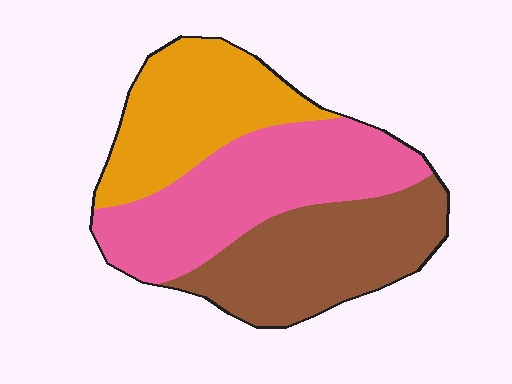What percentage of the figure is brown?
Brown takes up about one third (1/3) of the figure.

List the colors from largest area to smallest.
From largest to smallest: pink, brown, orange.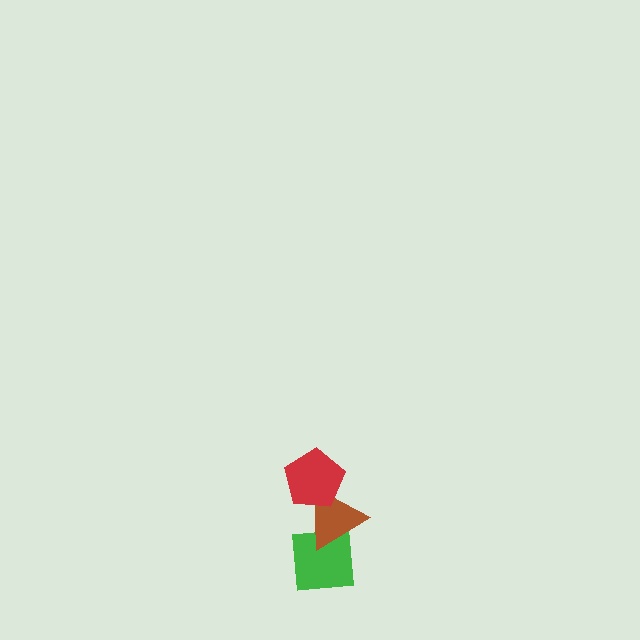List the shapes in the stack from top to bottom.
From top to bottom: the red pentagon, the brown triangle, the green square.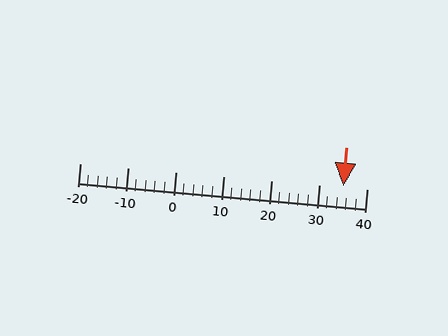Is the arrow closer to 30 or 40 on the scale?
The arrow is closer to 40.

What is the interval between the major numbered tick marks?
The major tick marks are spaced 10 units apart.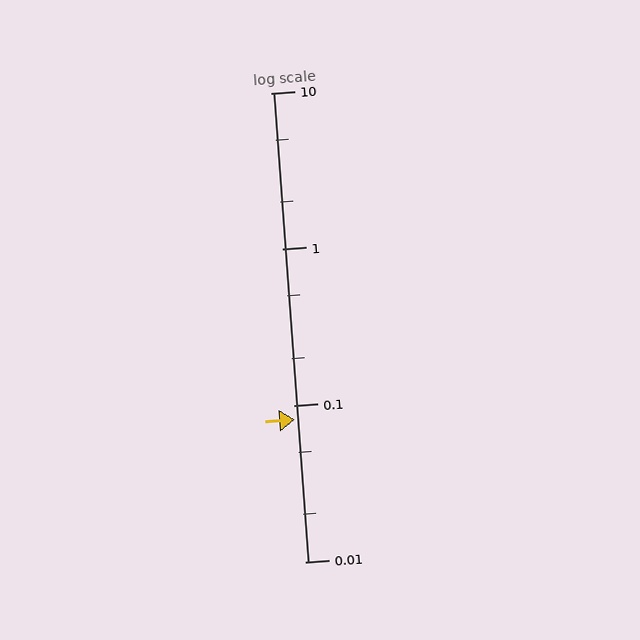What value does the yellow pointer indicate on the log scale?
The pointer indicates approximately 0.081.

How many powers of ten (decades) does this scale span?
The scale spans 3 decades, from 0.01 to 10.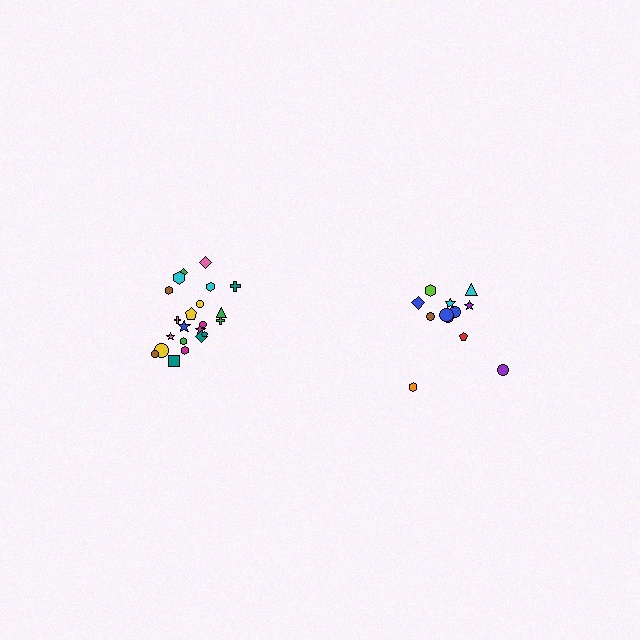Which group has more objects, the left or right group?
The left group.